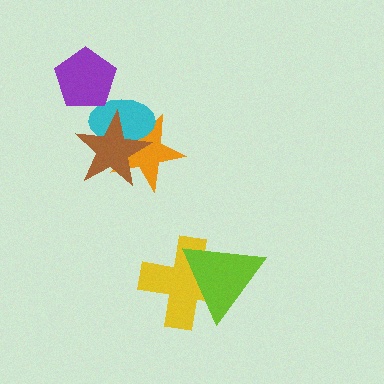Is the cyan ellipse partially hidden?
Yes, it is partially covered by another shape.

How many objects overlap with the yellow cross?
1 object overlaps with the yellow cross.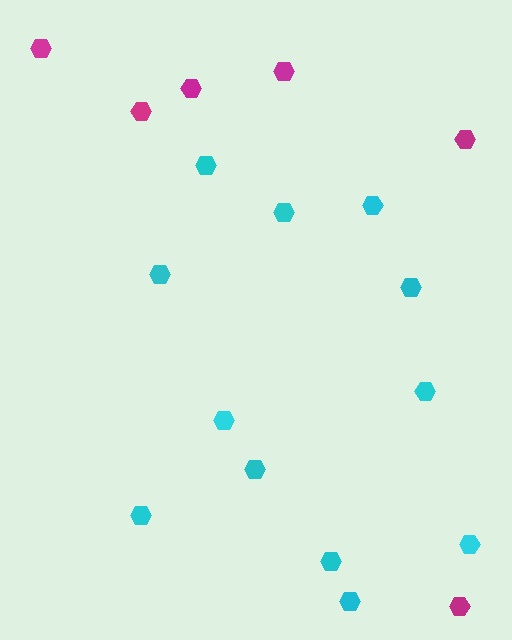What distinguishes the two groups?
There are 2 groups: one group of magenta hexagons (6) and one group of cyan hexagons (12).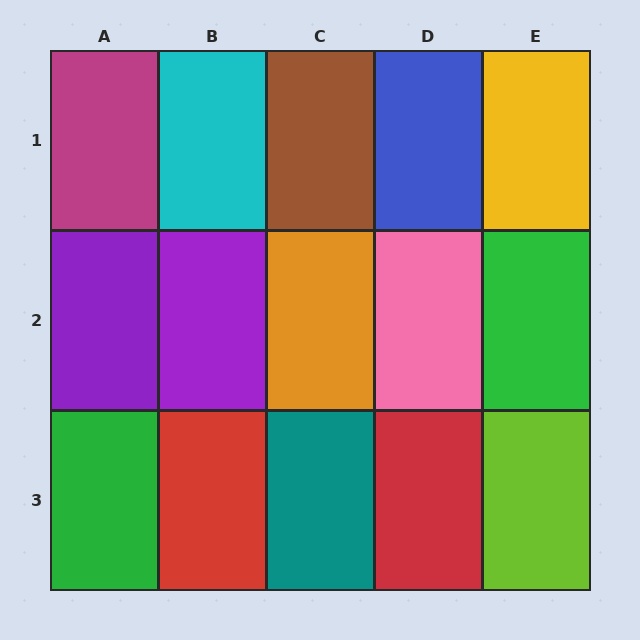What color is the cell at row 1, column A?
Magenta.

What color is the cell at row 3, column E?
Lime.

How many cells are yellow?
1 cell is yellow.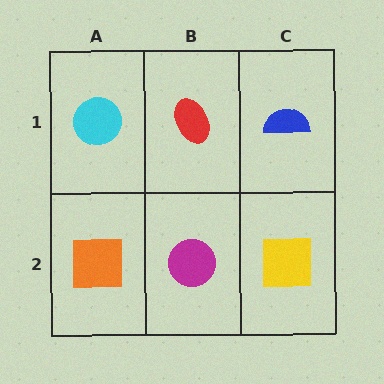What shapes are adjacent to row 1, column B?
A magenta circle (row 2, column B), a cyan circle (row 1, column A), a blue semicircle (row 1, column C).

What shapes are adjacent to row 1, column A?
An orange square (row 2, column A), a red ellipse (row 1, column B).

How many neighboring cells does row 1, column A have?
2.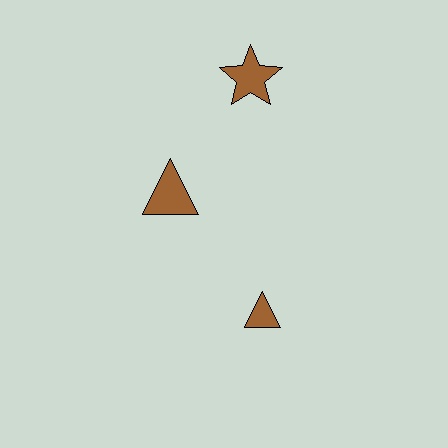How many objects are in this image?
There are 3 objects.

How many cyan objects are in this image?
There are no cyan objects.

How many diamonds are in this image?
There are no diamonds.